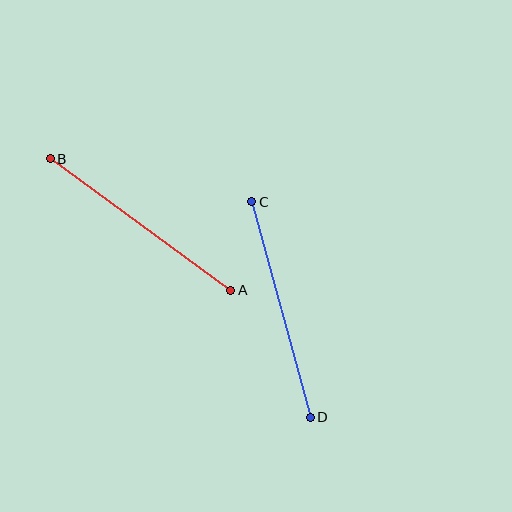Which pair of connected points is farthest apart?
Points A and B are farthest apart.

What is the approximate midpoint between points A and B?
The midpoint is at approximately (141, 225) pixels.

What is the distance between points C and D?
The distance is approximately 223 pixels.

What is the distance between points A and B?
The distance is approximately 223 pixels.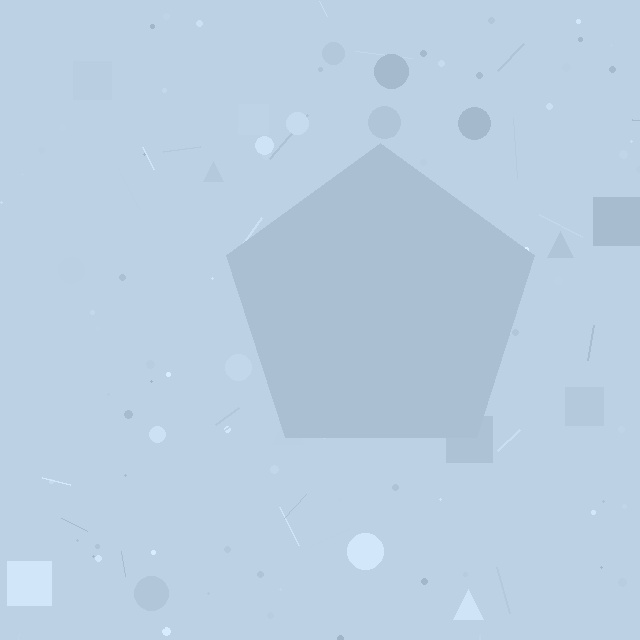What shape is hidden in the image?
A pentagon is hidden in the image.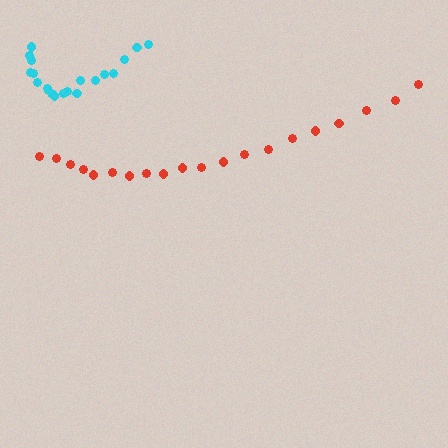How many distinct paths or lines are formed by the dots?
There are 2 distinct paths.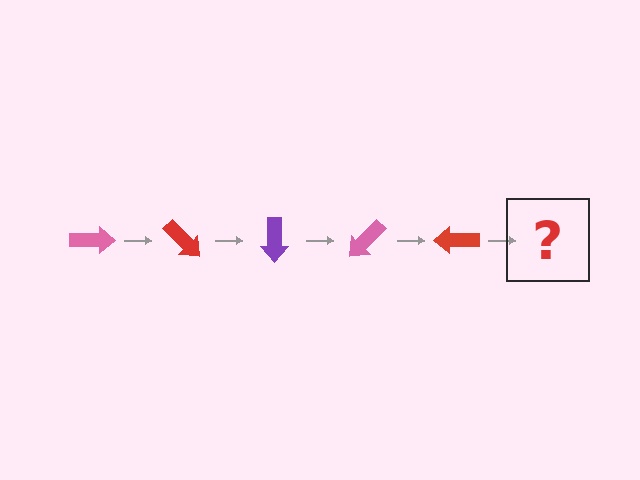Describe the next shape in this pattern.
It should be a purple arrow, rotated 225 degrees from the start.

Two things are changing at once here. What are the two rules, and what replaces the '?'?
The two rules are that it rotates 45 degrees each step and the color cycles through pink, red, and purple. The '?' should be a purple arrow, rotated 225 degrees from the start.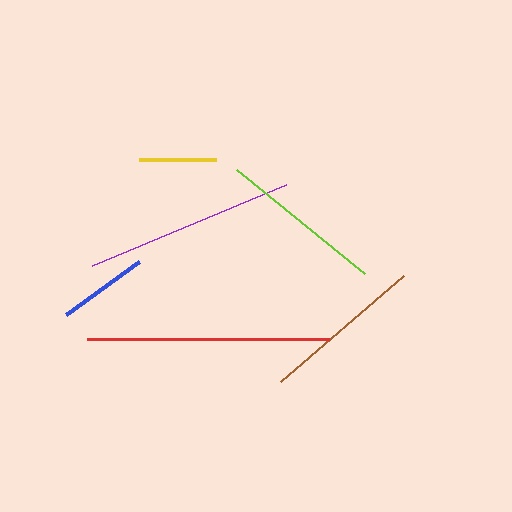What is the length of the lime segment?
The lime segment is approximately 164 pixels long.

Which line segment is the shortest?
The yellow line is the shortest at approximately 77 pixels.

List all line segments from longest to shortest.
From longest to shortest: red, purple, lime, brown, blue, yellow.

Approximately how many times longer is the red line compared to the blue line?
The red line is approximately 2.7 times the length of the blue line.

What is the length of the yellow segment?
The yellow segment is approximately 77 pixels long.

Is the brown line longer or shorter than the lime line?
The lime line is longer than the brown line.